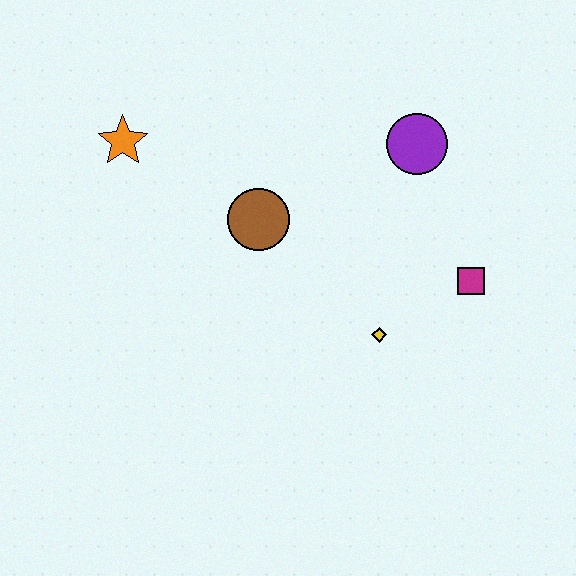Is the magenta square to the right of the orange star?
Yes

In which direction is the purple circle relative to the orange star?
The purple circle is to the right of the orange star.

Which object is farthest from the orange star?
The magenta square is farthest from the orange star.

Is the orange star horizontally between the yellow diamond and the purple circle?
No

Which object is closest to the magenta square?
The yellow diamond is closest to the magenta square.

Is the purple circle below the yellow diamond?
No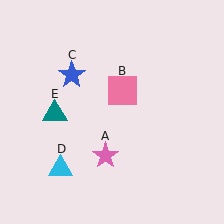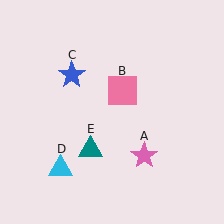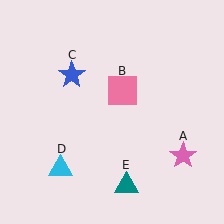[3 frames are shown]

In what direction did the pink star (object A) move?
The pink star (object A) moved right.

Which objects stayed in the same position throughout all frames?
Pink square (object B) and blue star (object C) and cyan triangle (object D) remained stationary.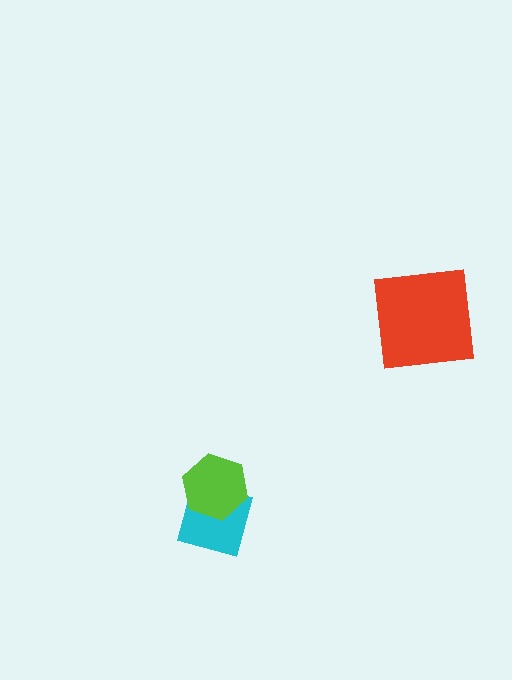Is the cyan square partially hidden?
Yes, it is partially covered by another shape.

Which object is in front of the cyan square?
The lime hexagon is in front of the cyan square.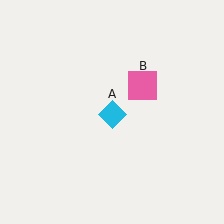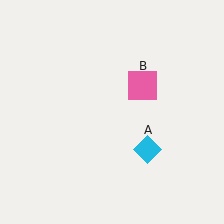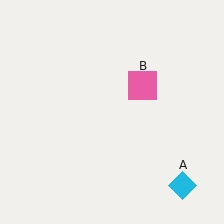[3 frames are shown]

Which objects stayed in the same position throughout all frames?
Pink square (object B) remained stationary.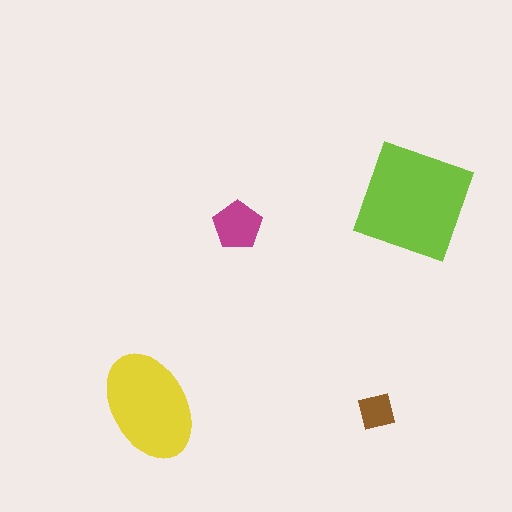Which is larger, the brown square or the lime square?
The lime square.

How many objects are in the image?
There are 4 objects in the image.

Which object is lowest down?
The brown square is bottommost.